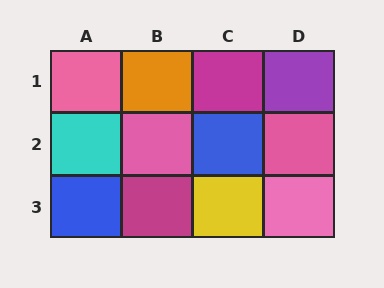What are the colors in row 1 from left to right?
Pink, orange, magenta, purple.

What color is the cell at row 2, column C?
Blue.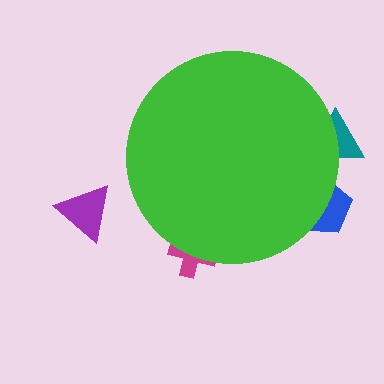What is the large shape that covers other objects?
A green circle.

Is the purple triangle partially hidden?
No, the purple triangle is fully visible.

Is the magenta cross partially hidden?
Yes, the magenta cross is partially hidden behind the green circle.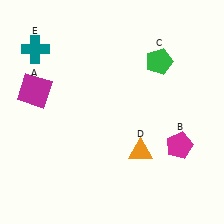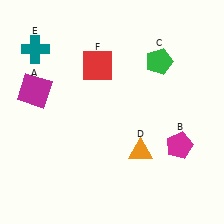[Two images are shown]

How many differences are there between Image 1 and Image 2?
There is 1 difference between the two images.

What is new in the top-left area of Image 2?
A red square (F) was added in the top-left area of Image 2.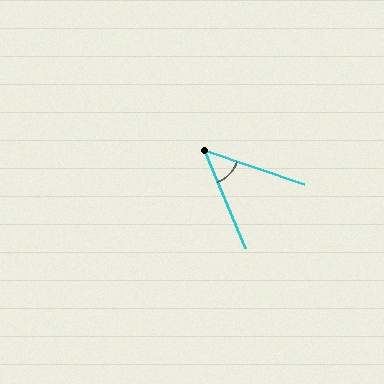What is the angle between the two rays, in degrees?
Approximately 48 degrees.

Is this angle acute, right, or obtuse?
It is acute.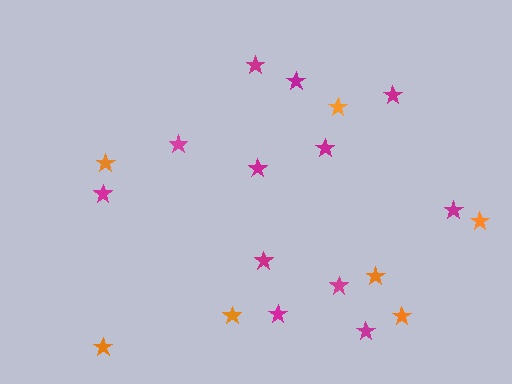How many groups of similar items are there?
There are 2 groups: one group of orange stars (7) and one group of magenta stars (12).